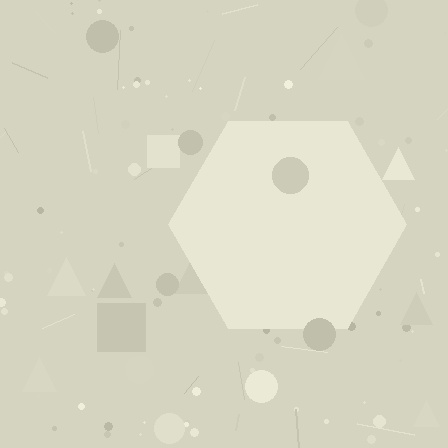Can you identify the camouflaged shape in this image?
The camouflaged shape is a hexagon.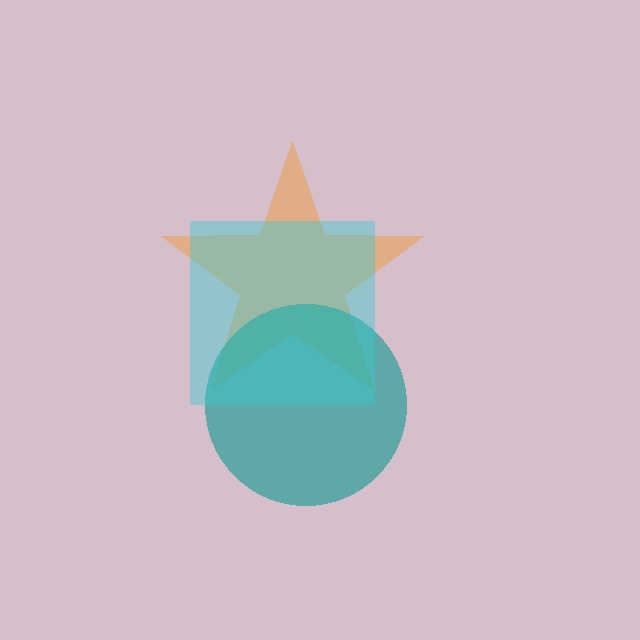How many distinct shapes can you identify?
There are 3 distinct shapes: an orange star, a teal circle, a cyan square.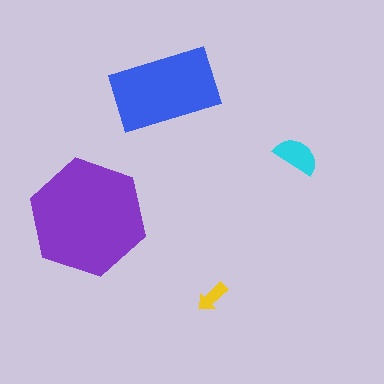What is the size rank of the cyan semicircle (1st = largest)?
3rd.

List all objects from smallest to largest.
The yellow arrow, the cyan semicircle, the blue rectangle, the purple hexagon.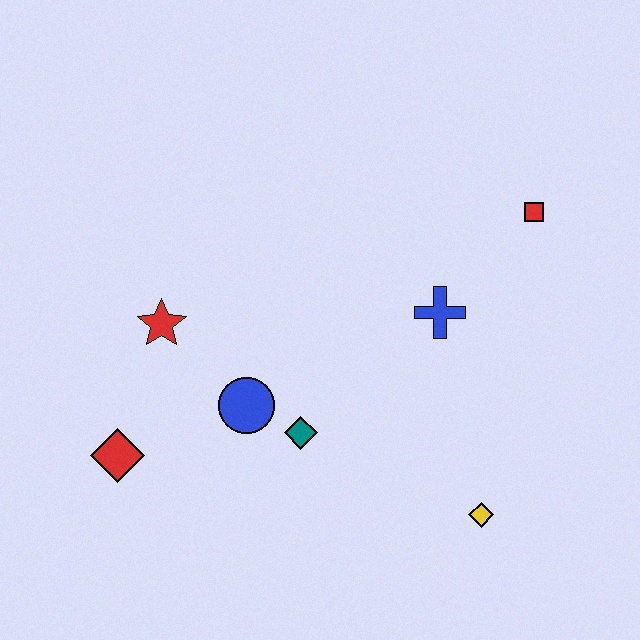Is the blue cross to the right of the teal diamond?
Yes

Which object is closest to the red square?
The blue cross is closest to the red square.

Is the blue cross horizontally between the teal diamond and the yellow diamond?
Yes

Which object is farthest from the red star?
The red square is farthest from the red star.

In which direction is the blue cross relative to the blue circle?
The blue cross is to the right of the blue circle.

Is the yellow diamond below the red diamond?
Yes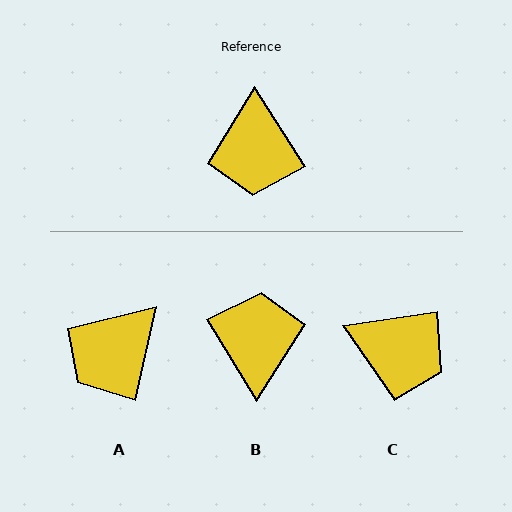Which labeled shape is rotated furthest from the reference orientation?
B, about 179 degrees away.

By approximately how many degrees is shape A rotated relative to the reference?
Approximately 45 degrees clockwise.